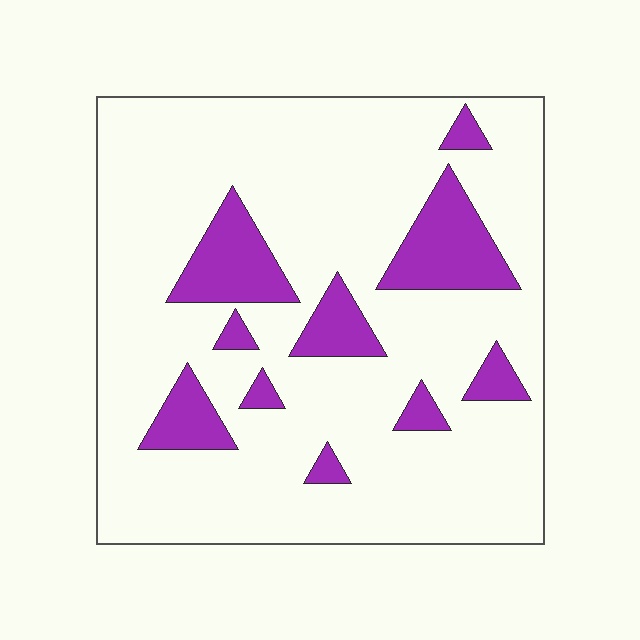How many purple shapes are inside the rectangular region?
10.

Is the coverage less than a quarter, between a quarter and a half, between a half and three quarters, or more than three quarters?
Less than a quarter.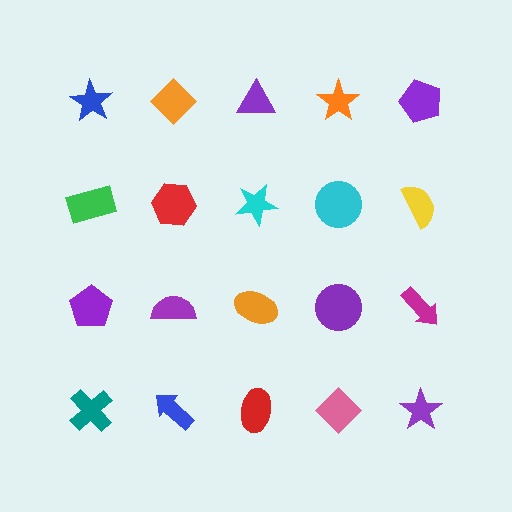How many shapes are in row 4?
5 shapes.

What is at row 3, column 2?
A purple semicircle.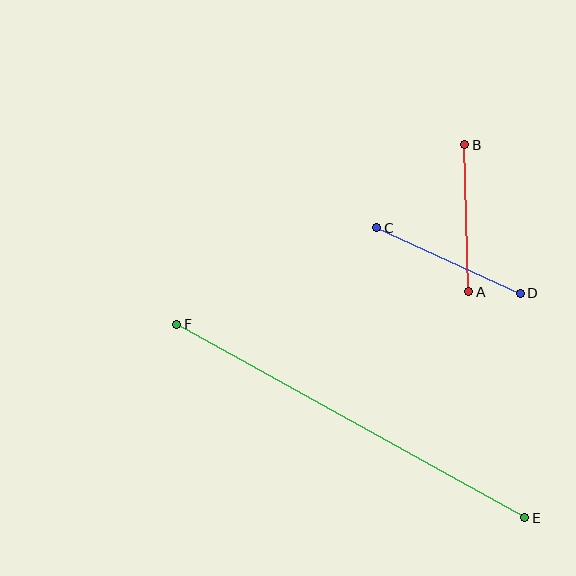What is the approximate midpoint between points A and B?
The midpoint is at approximately (467, 218) pixels.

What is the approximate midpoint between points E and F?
The midpoint is at approximately (351, 421) pixels.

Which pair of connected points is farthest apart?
Points E and F are farthest apart.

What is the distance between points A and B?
The distance is approximately 147 pixels.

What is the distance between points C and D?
The distance is approximately 158 pixels.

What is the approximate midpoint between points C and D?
The midpoint is at approximately (448, 261) pixels.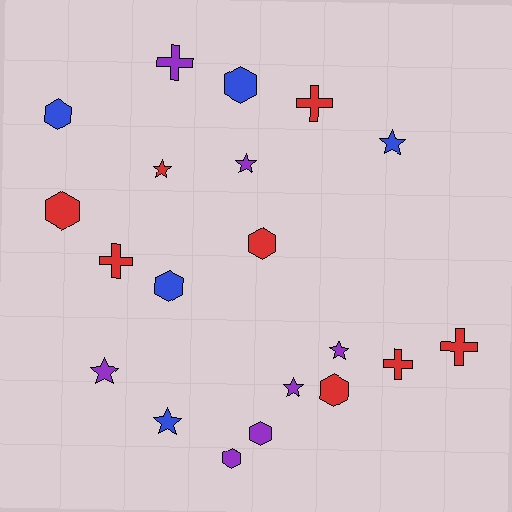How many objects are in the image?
There are 20 objects.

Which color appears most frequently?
Red, with 8 objects.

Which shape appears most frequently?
Hexagon, with 8 objects.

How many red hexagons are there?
There are 3 red hexagons.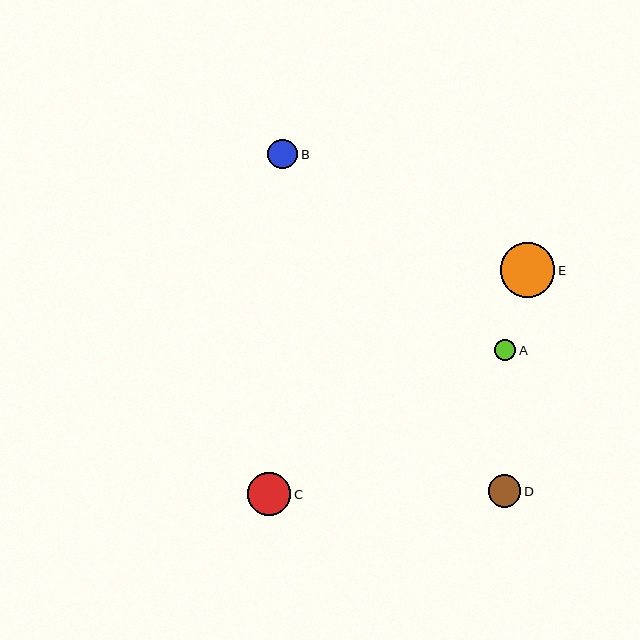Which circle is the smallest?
Circle A is the smallest with a size of approximately 21 pixels.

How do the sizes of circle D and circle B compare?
Circle D and circle B are approximately the same size.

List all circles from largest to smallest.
From largest to smallest: E, C, D, B, A.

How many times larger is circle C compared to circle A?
Circle C is approximately 2.1 times the size of circle A.